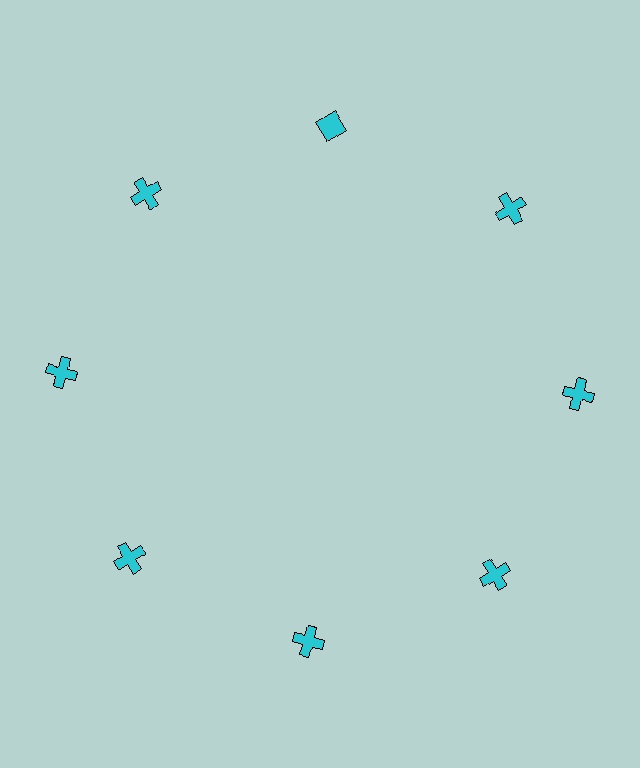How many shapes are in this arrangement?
There are 8 shapes arranged in a ring pattern.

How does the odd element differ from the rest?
It has a different shape: diamond instead of cross.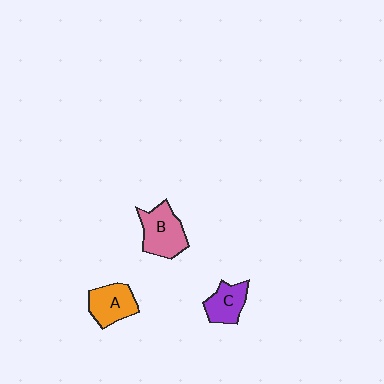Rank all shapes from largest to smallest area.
From largest to smallest: B (pink), A (orange), C (purple).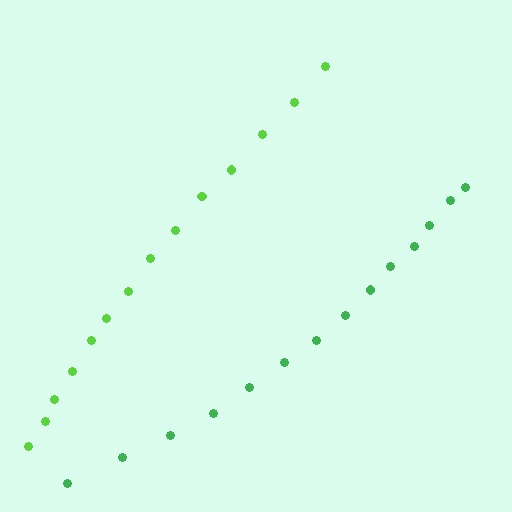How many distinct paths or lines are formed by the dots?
There are 2 distinct paths.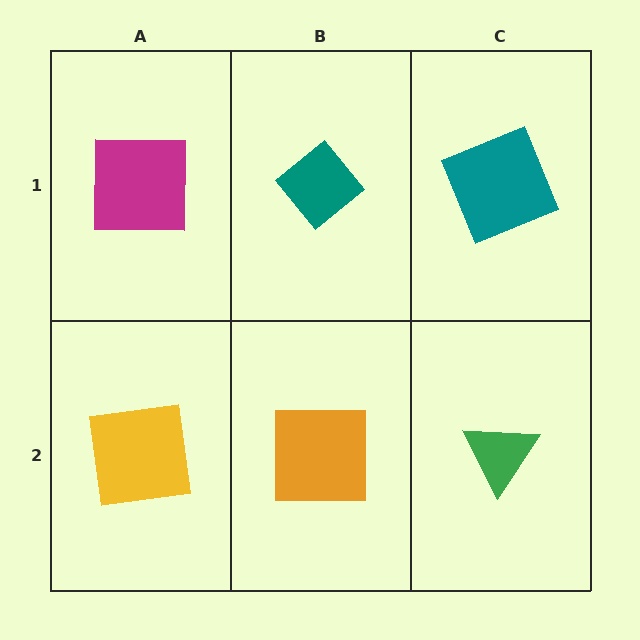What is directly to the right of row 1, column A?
A teal diamond.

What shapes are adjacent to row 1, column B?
An orange square (row 2, column B), a magenta square (row 1, column A), a teal square (row 1, column C).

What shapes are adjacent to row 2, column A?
A magenta square (row 1, column A), an orange square (row 2, column B).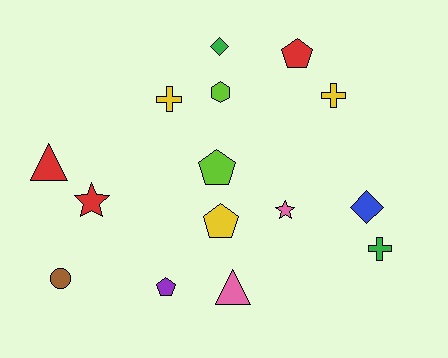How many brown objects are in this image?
There is 1 brown object.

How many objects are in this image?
There are 15 objects.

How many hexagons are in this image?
There is 1 hexagon.